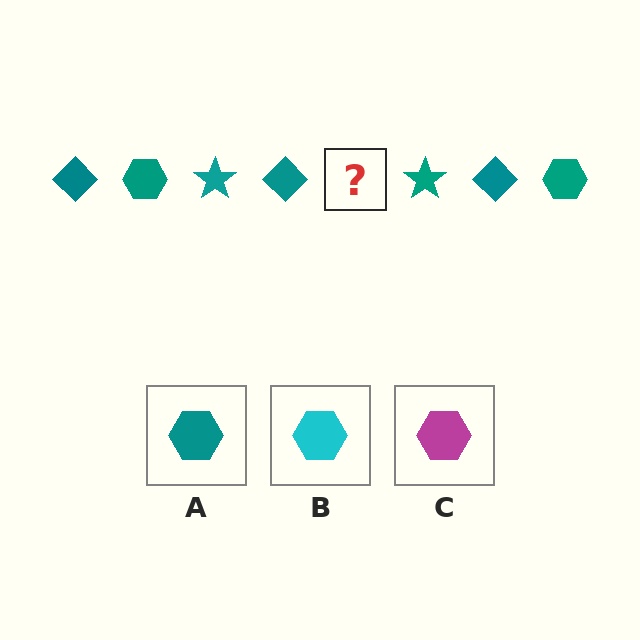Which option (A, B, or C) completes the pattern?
A.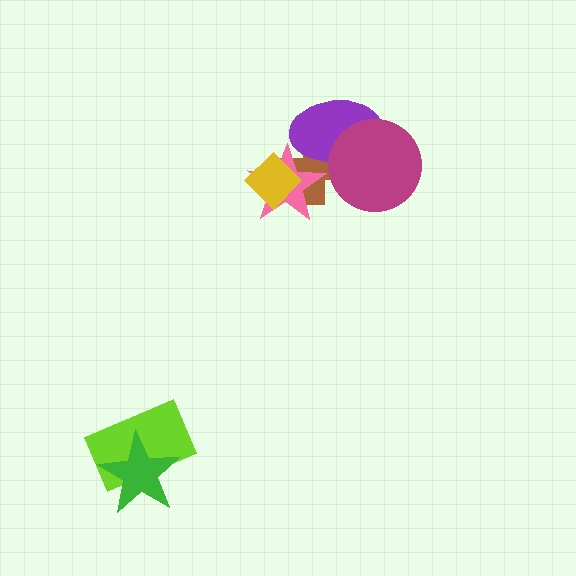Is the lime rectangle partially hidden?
Yes, it is partially covered by another shape.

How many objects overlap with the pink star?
3 objects overlap with the pink star.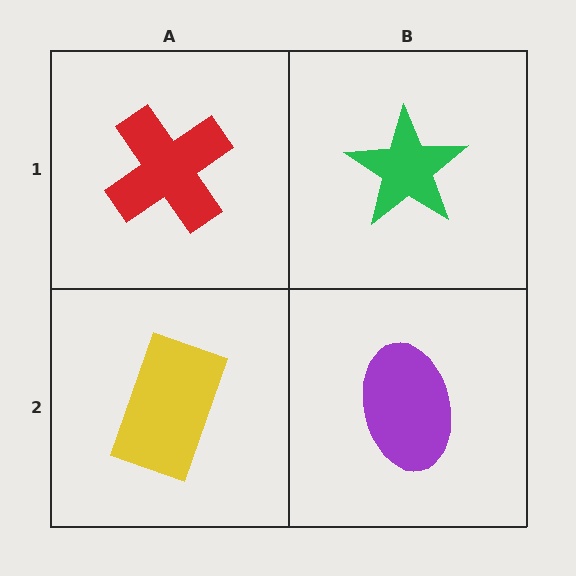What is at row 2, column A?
A yellow rectangle.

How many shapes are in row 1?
2 shapes.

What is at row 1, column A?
A red cross.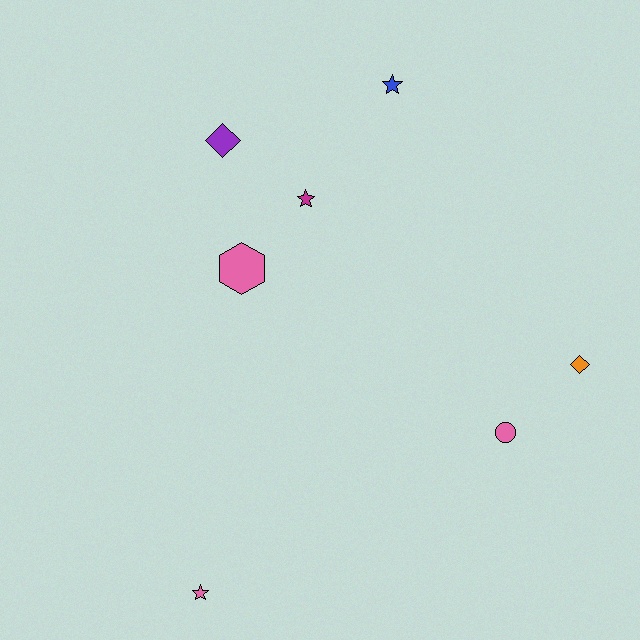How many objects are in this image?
There are 7 objects.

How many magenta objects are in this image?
There is 1 magenta object.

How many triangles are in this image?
There are no triangles.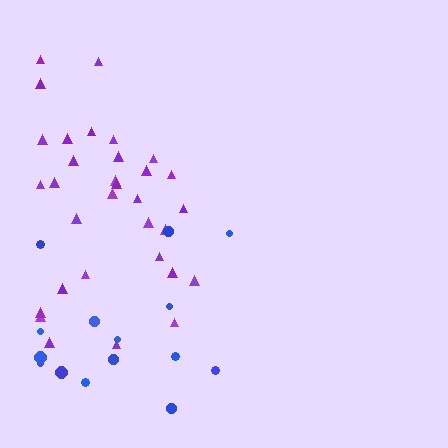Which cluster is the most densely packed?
Purple.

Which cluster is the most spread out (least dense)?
Blue.